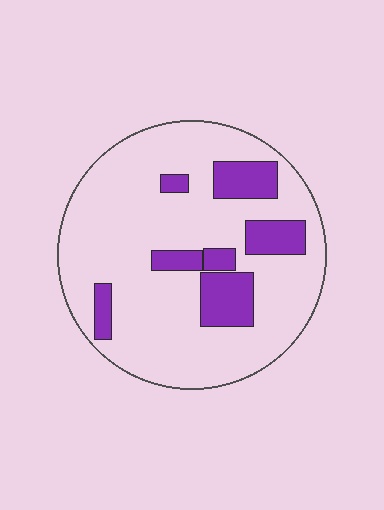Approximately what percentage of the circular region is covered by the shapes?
Approximately 20%.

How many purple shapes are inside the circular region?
7.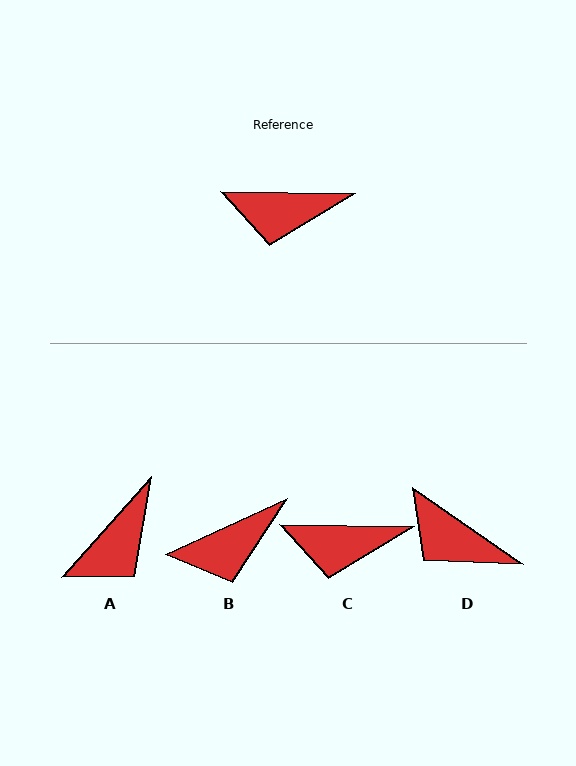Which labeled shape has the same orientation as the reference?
C.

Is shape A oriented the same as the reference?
No, it is off by about 49 degrees.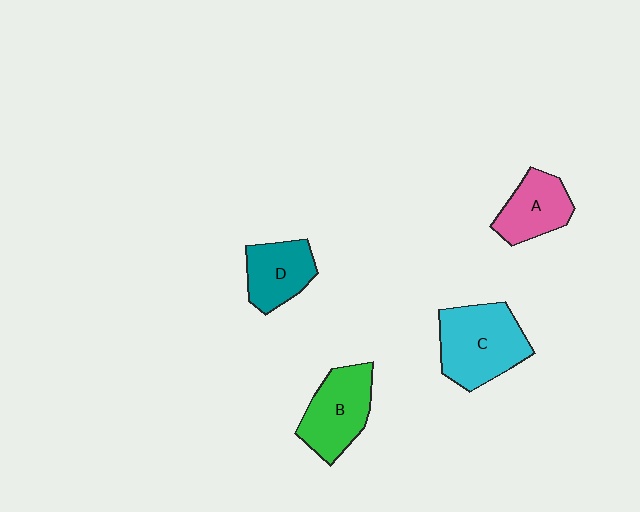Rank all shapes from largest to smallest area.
From largest to smallest: C (cyan), B (green), D (teal), A (pink).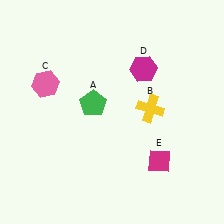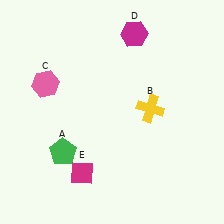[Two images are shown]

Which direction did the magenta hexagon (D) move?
The magenta hexagon (D) moved up.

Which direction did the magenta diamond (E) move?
The magenta diamond (E) moved left.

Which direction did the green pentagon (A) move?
The green pentagon (A) moved down.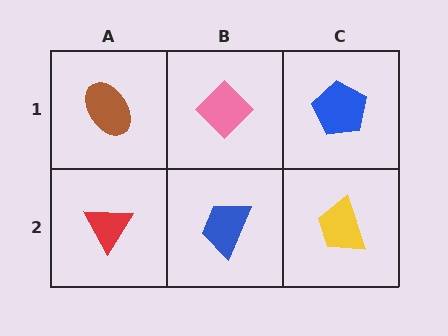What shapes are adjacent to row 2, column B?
A pink diamond (row 1, column B), a red triangle (row 2, column A), a yellow trapezoid (row 2, column C).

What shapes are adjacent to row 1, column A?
A red triangle (row 2, column A), a pink diamond (row 1, column B).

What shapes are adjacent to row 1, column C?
A yellow trapezoid (row 2, column C), a pink diamond (row 1, column B).